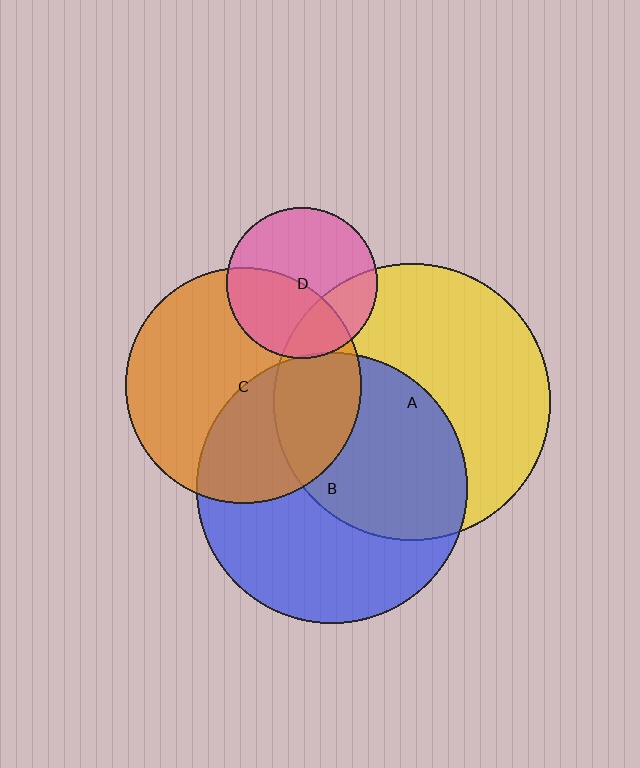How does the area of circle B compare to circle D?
Approximately 3.2 times.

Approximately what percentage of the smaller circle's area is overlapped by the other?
Approximately 5%.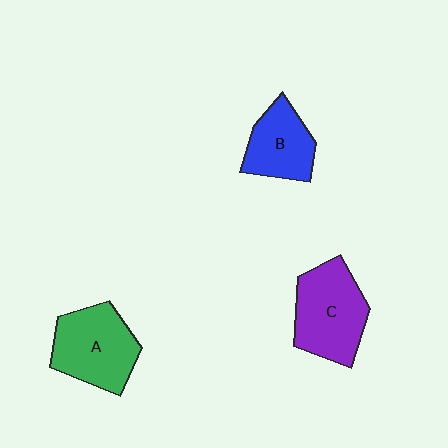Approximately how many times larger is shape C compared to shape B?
Approximately 1.4 times.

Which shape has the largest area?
Shape C (purple).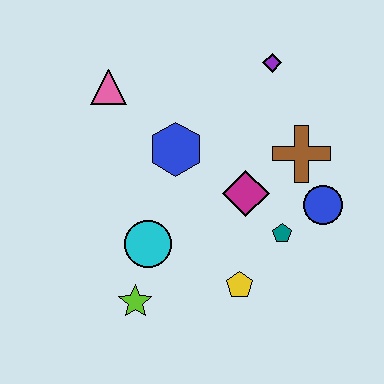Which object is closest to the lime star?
The cyan circle is closest to the lime star.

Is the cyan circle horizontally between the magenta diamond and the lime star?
Yes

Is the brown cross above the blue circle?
Yes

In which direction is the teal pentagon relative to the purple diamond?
The teal pentagon is below the purple diamond.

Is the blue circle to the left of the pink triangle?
No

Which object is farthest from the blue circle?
The pink triangle is farthest from the blue circle.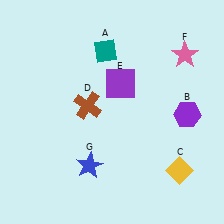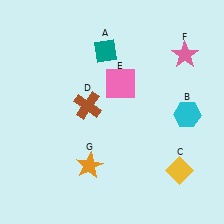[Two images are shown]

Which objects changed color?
B changed from purple to cyan. E changed from purple to pink. G changed from blue to orange.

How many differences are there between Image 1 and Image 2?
There are 3 differences between the two images.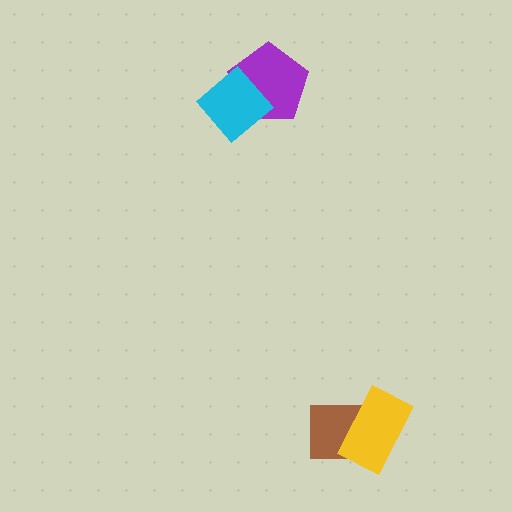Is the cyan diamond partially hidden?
No, no other shape covers it.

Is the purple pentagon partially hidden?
Yes, it is partially covered by another shape.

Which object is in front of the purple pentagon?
The cyan diamond is in front of the purple pentagon.